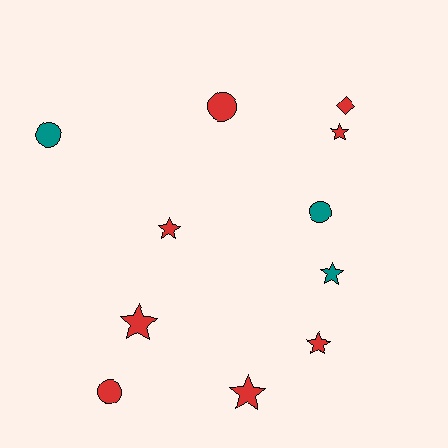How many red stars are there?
There are 5 red stars.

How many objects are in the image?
There are 11 objects.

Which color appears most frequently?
Red, with 8 objects.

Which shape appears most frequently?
Star, with 6 objects.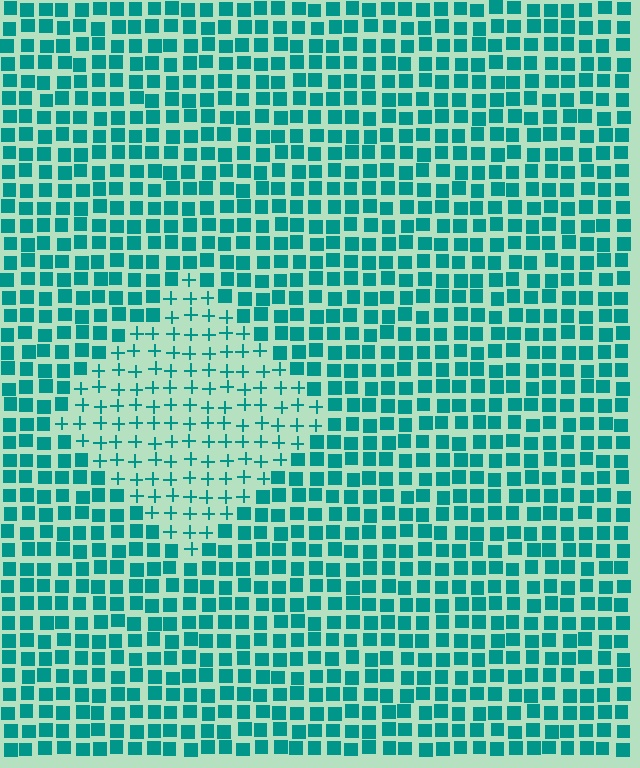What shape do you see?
I see a diamond.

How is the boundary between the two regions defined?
The boundary is defined by a change in element shape: plus signs inside vs. squares outside. All elements share the same color and spacing.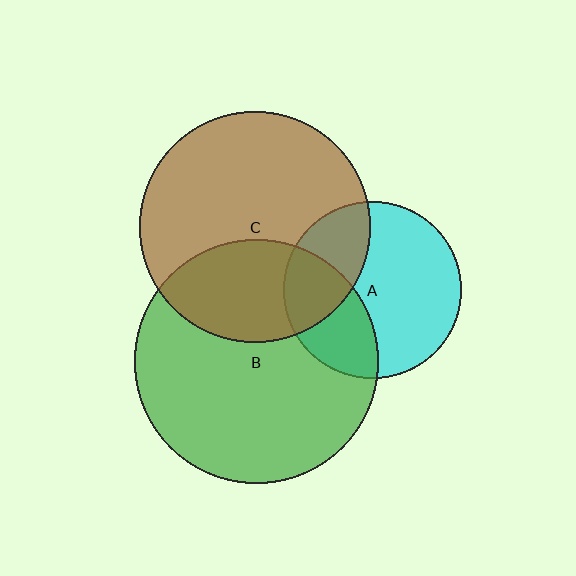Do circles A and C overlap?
Yes.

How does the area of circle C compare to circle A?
Approximately 1.7 times.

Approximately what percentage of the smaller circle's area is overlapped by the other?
Approximately 30%.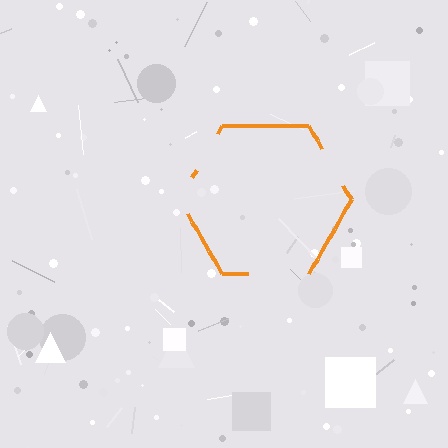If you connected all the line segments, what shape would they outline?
They would outline a hexagon.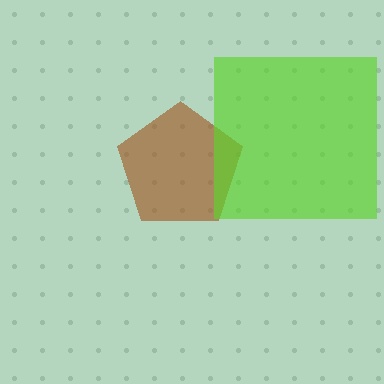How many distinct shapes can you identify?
There are 2 distinct shapes: a brown pentagon, a lime square.